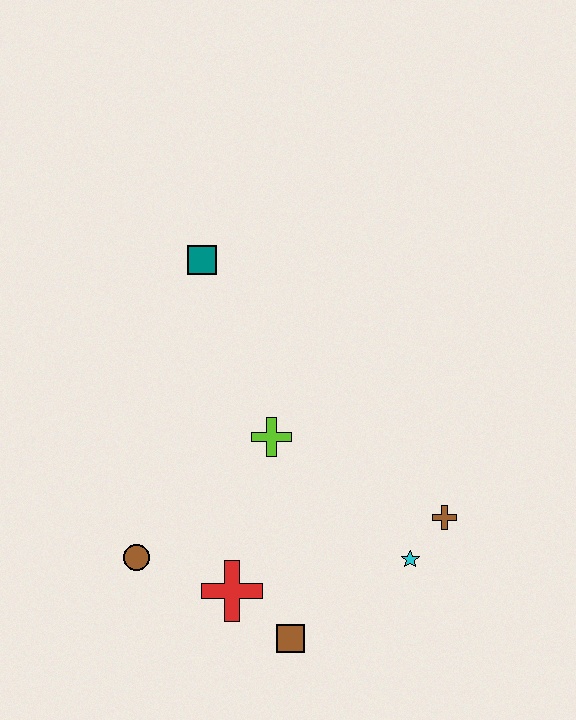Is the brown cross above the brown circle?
Yes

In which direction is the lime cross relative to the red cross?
The lime cross is above the red cross.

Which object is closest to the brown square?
The red cross is closest to the brown square.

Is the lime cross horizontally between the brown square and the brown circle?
Yes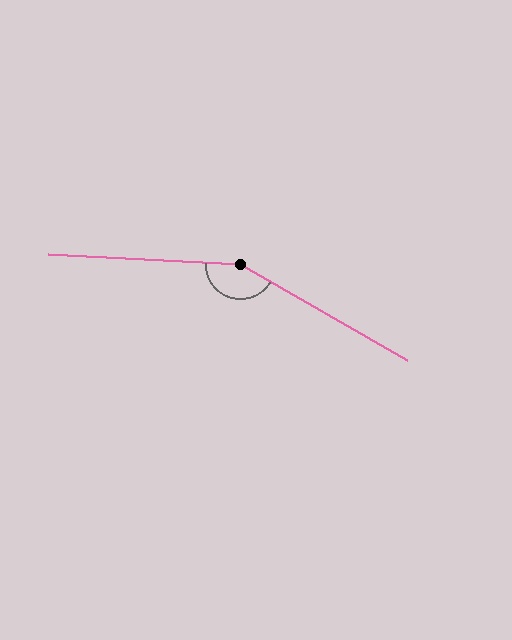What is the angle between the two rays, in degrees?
Approximately 153 degrees.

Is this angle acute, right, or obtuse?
It is obtuse.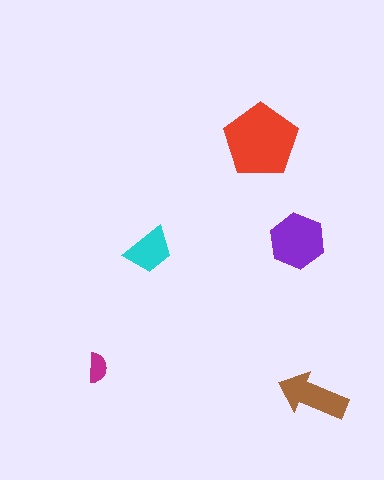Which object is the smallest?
The magenta semicircle.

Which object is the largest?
The red pentagon.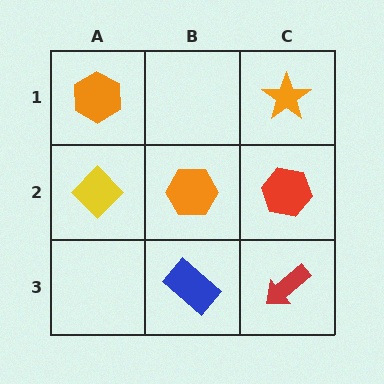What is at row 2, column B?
An orange hexagon.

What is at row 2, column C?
A red hexagon.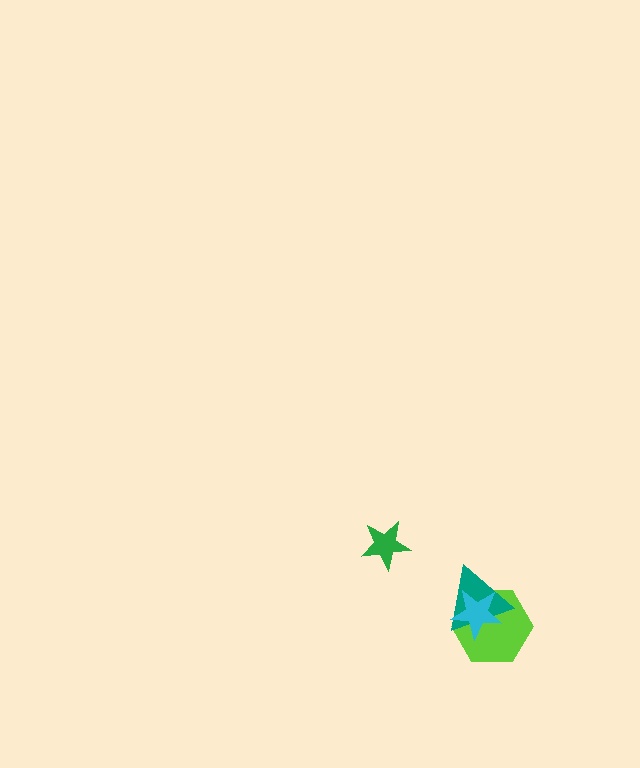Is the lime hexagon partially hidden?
Yes, it is partially covered by another shape.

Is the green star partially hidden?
No, no other shape covers it.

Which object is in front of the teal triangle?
The cyan star is in front of the teal triangle.